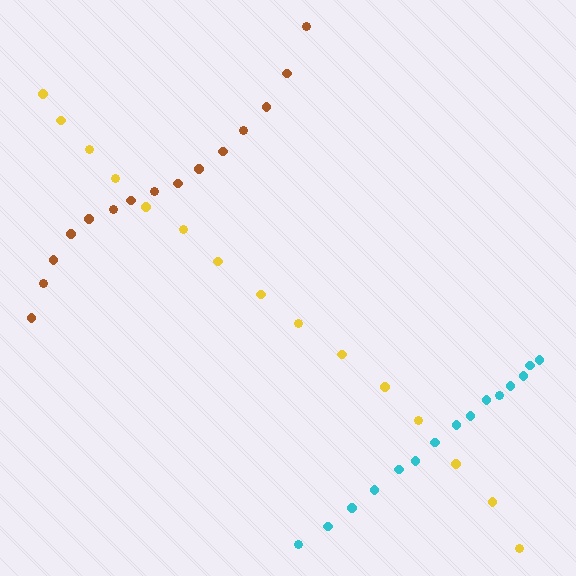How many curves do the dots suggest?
There are 3 distinct paths.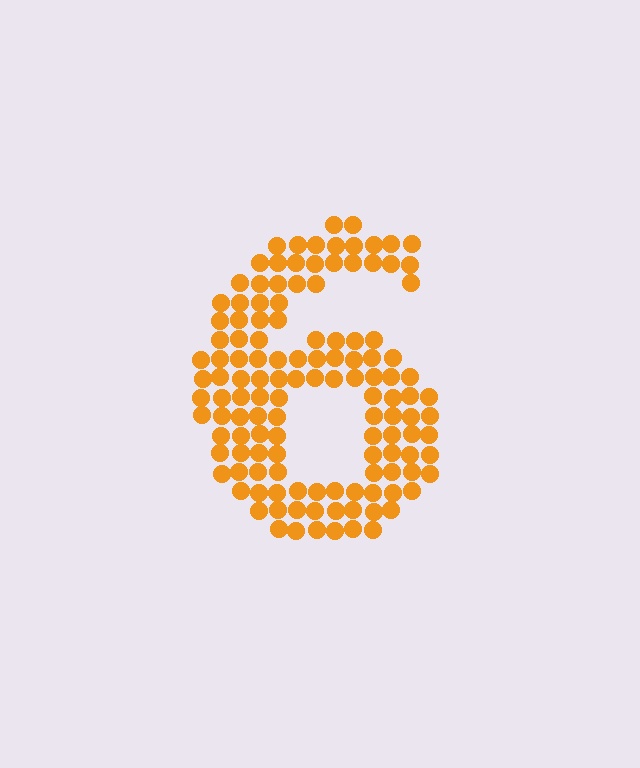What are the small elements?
The small elements are circles.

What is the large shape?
The large shape is the digit 6.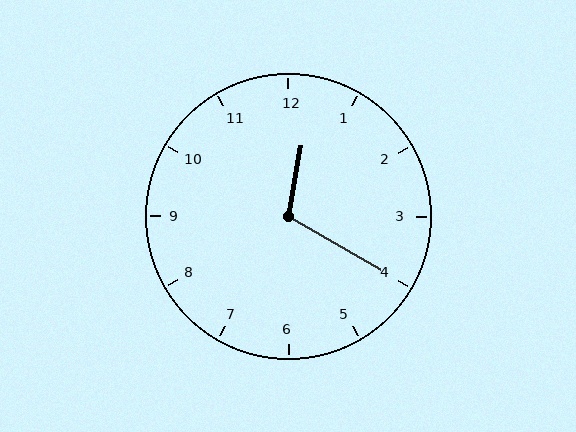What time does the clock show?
12:20.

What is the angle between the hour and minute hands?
Approximately 110 degrees.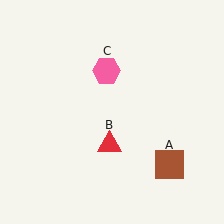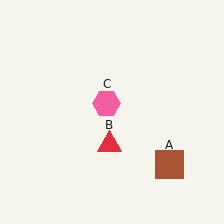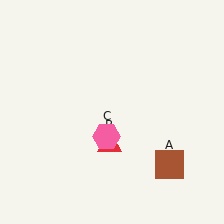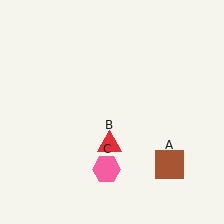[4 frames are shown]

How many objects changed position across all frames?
1 object changed position: pink hexagon (object C).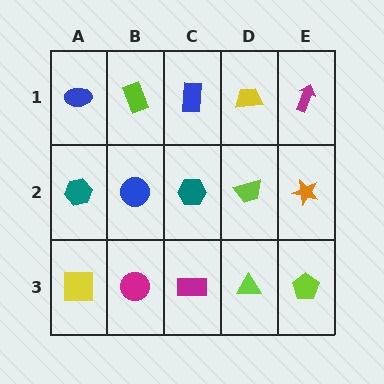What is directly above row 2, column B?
A lime rectangle.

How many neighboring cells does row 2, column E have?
3.